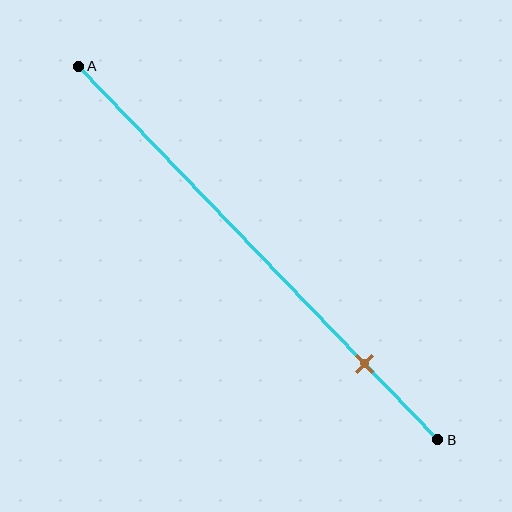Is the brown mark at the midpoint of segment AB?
No, the mark is at about 80% from A, not at the 50% midpoint.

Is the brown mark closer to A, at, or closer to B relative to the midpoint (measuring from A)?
The brown mark is closer to point B than the midpoint of segment AB.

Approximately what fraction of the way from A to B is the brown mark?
The brown mark is approximately 80% of the way from A to B.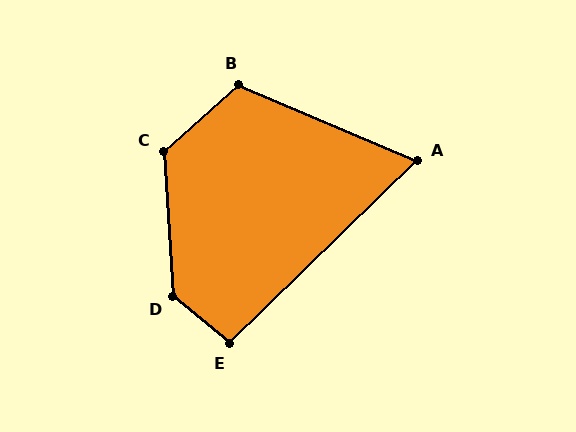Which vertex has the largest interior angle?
D, at approximately 134 degrees.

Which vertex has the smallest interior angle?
A, at approximately 67 degrees.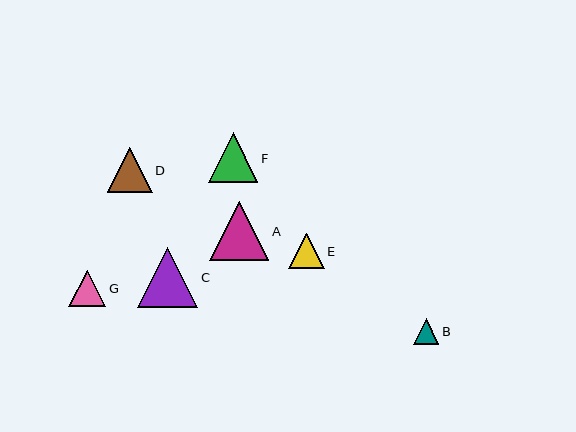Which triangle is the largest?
Triangle C is the largest with a size of approximately 60 pixels.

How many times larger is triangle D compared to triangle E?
Triangle D is approximately 1.3 times the size of triangle E.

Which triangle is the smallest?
Triangle B is the smallest with a size of approximately 26 pixels.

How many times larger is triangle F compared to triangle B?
Triangle F is approximately 1.9 times the size of triangle B.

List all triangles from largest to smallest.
From largest to smallest: C, A, F, D, G, E, B.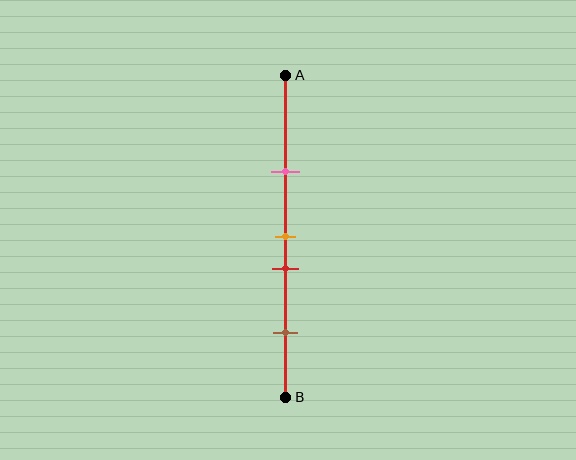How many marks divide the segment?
There are 4 marks dividing the segment.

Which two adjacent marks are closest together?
The orange and red marks are the closest adjacent pair.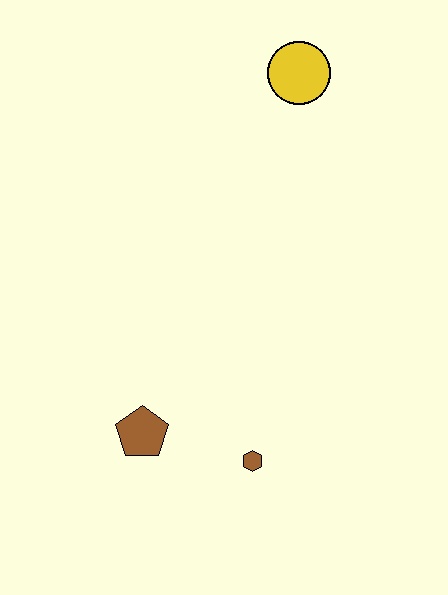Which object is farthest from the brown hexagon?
The yellow circle is farthest from the brown hexagon.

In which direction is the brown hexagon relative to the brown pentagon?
The brown hexagon is to the right of the brown pentagon.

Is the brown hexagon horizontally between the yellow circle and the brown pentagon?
Yes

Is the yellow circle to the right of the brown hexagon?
Yes